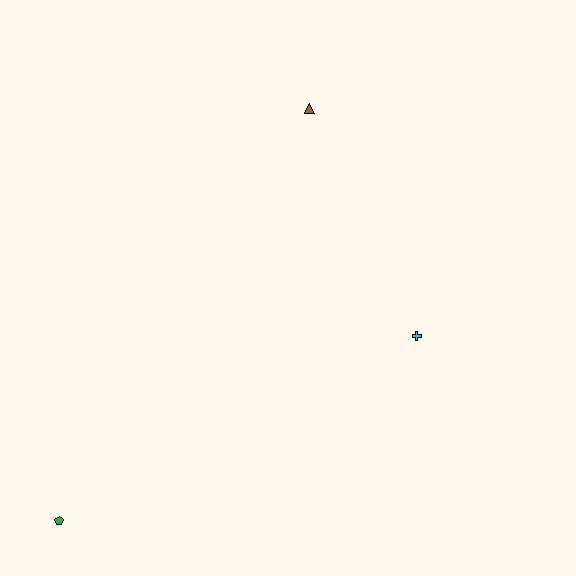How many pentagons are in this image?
There is 1 pentagon.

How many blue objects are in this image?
There are no blue objects.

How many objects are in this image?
There are 3 objects.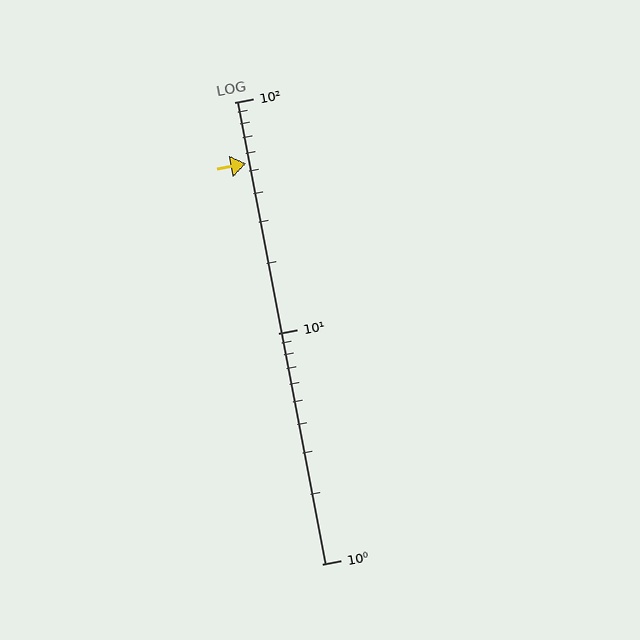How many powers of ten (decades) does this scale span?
The scale spans 2 decades, from 1 to 100.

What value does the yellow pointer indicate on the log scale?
The pointer indicates approximately 54.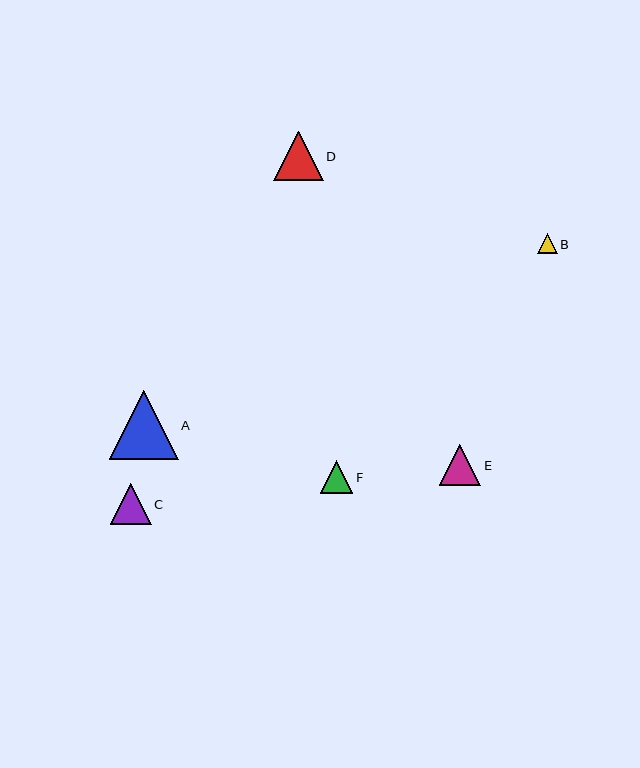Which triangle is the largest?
Triangle A is the largest with a size of approximately 69 pixels.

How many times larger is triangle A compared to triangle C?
Triangle A is approximately 1.7 times the size of triangle C.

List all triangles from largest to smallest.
From largest to smallest: A, D, E, C, F, B.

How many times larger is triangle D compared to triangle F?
Triangle D is approximately 1.5 times the size of triangle F.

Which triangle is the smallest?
Triangle B is the smallest with a size of approximately 20 pixels.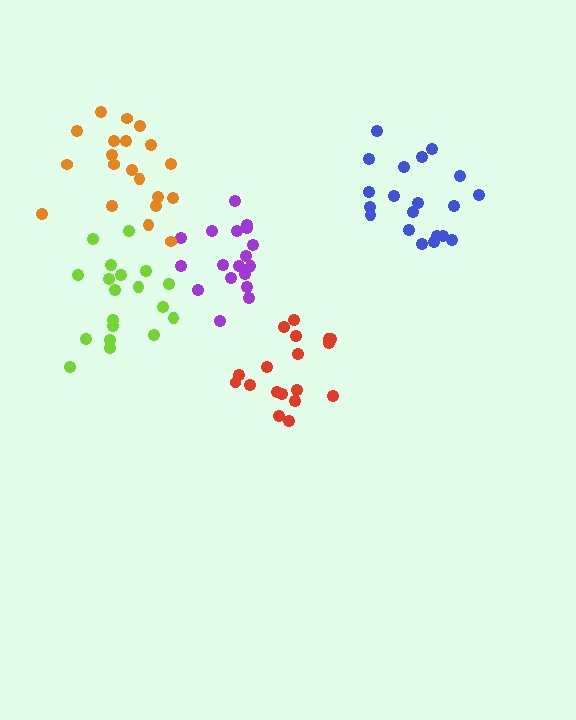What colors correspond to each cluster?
The clusters are colored: blue, purple, red, orange, lime.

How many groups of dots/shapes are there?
There are 5 groups.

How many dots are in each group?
Group 1: 20 dots, Group 2: 18 dots, Group 3: 18 dots, Group 4: 20 dots, Group 5: 19 dots (95 total).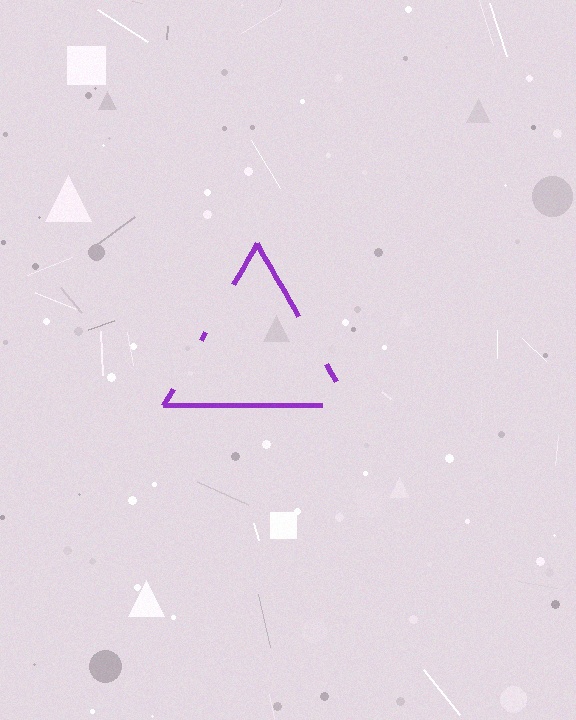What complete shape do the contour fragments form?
The contour fragments form a triangle.